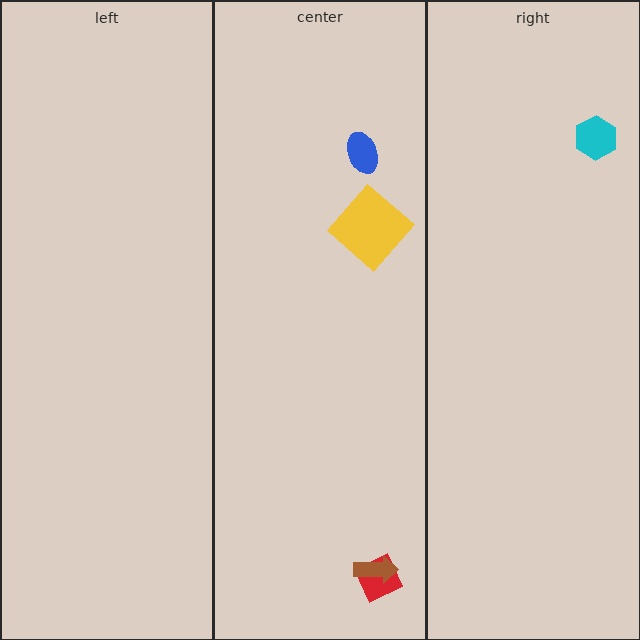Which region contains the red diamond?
The center region.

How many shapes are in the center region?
4.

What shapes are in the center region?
The red diamond, the blue ellipse, the yellow diamond, the brown arrow.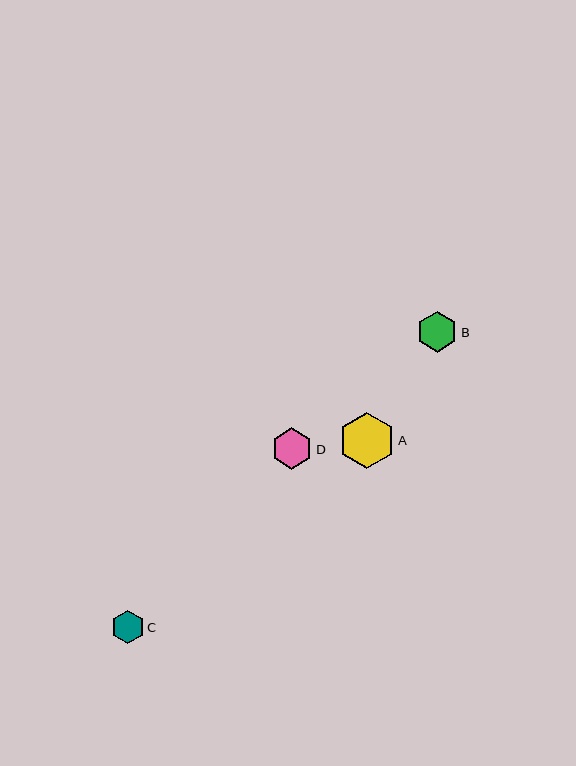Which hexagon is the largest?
Hexagon A is the largest with a size of approximately 56 pixels.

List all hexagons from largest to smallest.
From largest to smallest: A, D, B, C.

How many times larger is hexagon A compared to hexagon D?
Hexagon A is approximately 1.4 times the size of hexagon D.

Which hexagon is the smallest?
Hexagon C is the smallest with a size of approximately 33 pixels.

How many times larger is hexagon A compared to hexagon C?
Hexagon A is approximately 1.7 times the size of hexagon C.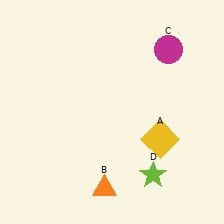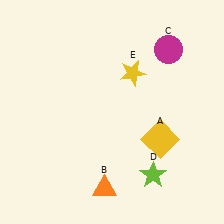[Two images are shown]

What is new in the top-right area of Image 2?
A yellow star (E) was added in the top-right area of Image 2.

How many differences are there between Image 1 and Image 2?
There is 1 difference between the two images.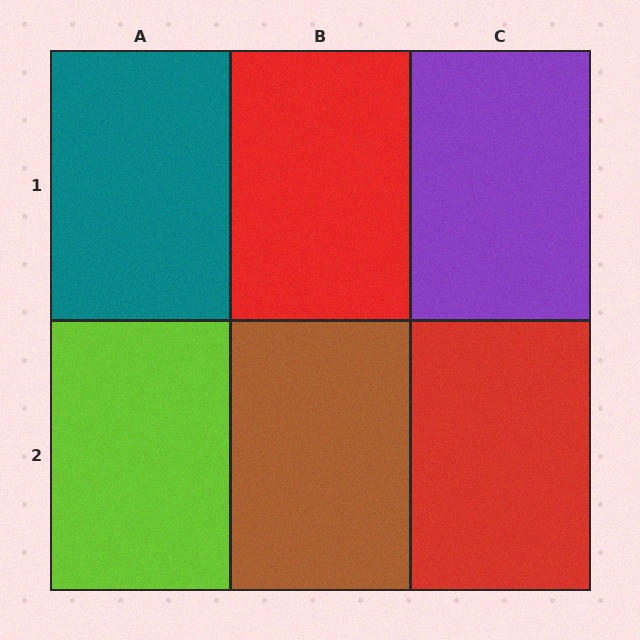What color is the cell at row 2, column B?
Brown.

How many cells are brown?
1 cell is brown.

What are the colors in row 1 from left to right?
Teal, red, purple.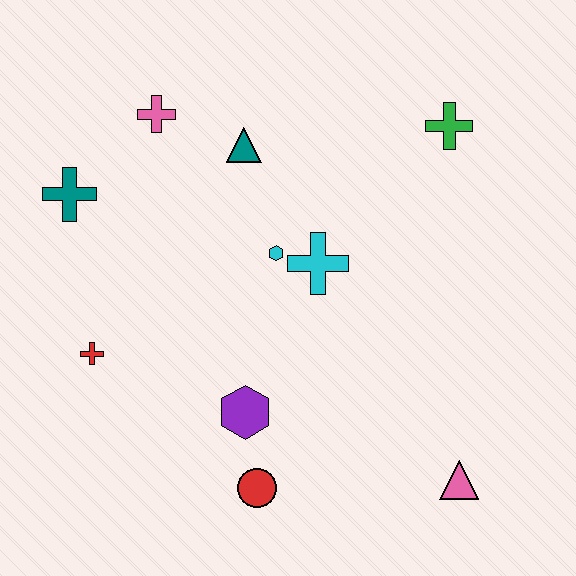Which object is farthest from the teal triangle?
The pink triangle is farthest from the teal triangle.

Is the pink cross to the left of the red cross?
No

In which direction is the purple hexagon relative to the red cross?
The purple hexagon is to the right of the red cross.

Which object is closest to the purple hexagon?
The red circle is closest to the purple hexagon.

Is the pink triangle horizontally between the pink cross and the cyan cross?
No